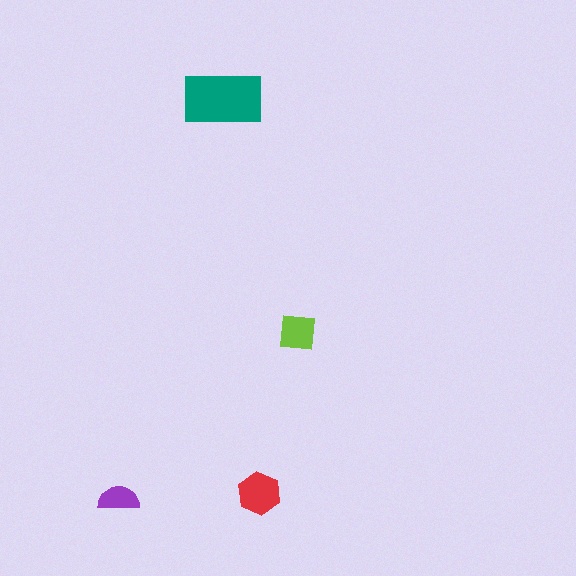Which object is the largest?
The teal rectangle.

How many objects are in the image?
There are 4 objects in the image.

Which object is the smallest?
The purple semicircle.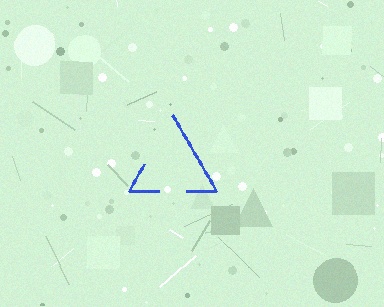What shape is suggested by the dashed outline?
The dashed outline suggests a triangle.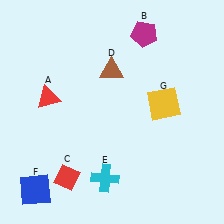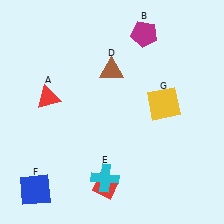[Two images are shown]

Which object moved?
The red diamond (C) moved right.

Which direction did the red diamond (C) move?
The red diamond (C) moved right.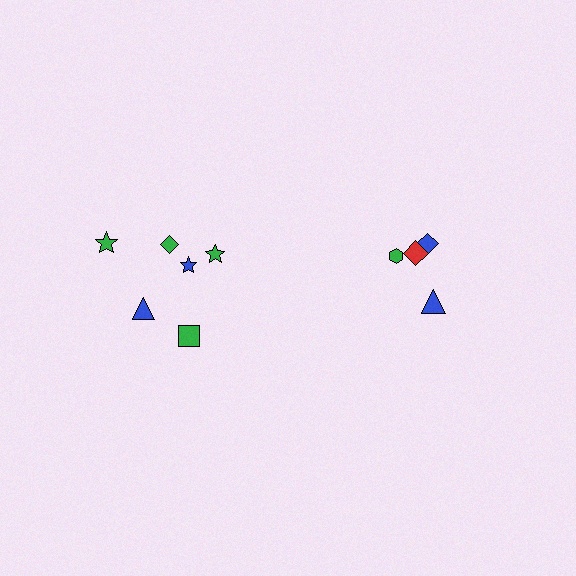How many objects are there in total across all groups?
There are 10 objects.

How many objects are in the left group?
There are 6 objects.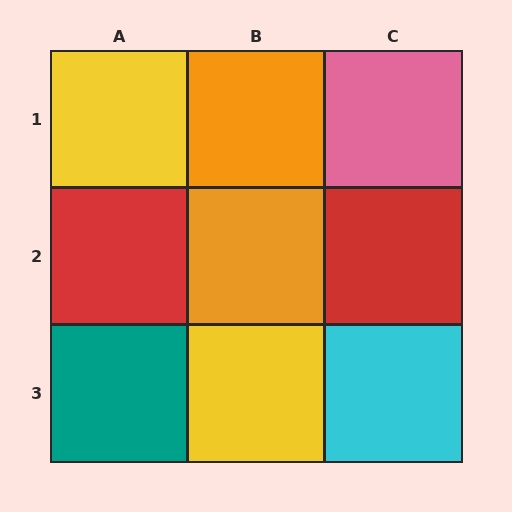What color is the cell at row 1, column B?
Orange.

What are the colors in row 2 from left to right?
Red, orange, red.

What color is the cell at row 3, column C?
Cyan.